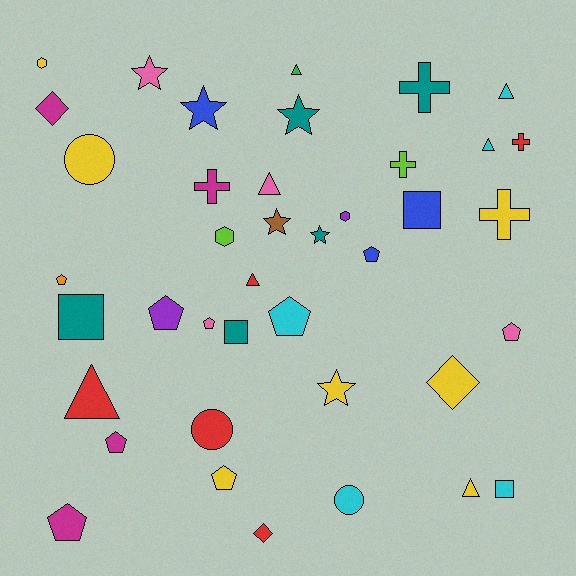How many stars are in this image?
There are 6 stars.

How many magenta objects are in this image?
There are 4 magenta objects.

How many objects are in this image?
There are 40 objects.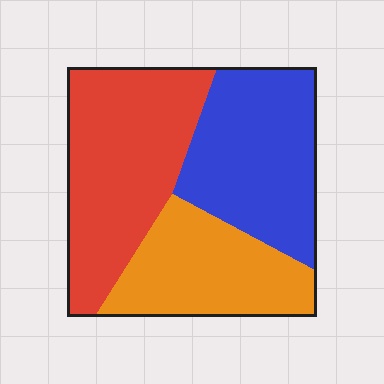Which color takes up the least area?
Orange, at roughly 25%.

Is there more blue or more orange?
Blue.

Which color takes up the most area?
Red, at roughly 40%.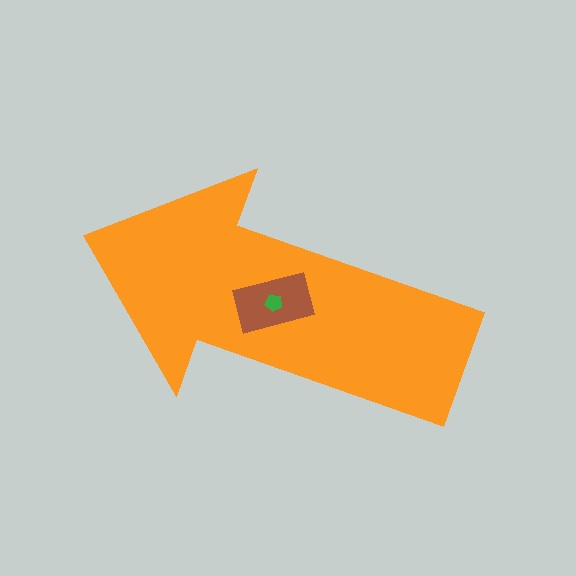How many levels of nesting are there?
3.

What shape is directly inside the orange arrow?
The brown rectangle.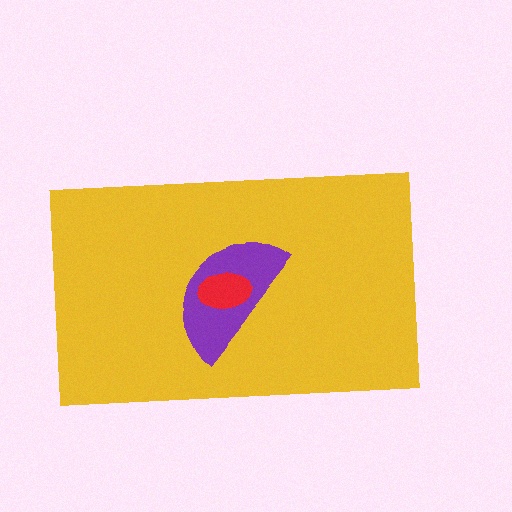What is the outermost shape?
The yellow rectangle.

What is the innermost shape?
The red ellipse.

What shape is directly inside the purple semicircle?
The red ellipse.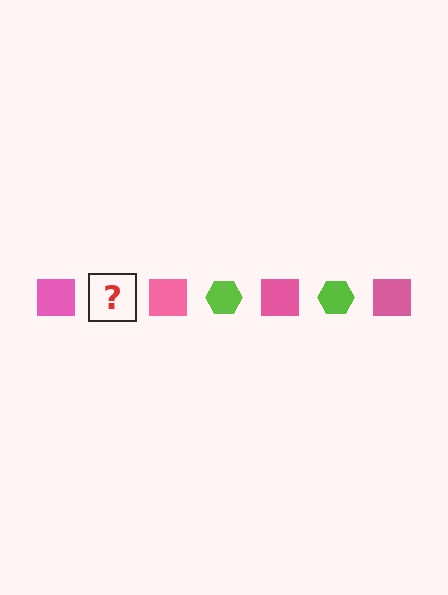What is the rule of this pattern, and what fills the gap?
The rule is that the pattern alternates between pink square and lime hexagon. The gap should be filled with a lime hexagon.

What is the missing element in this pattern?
The missing element is a lime hexagon.